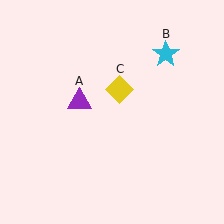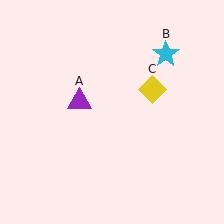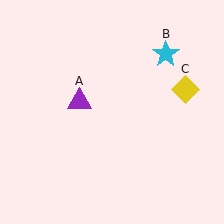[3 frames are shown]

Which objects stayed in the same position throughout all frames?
Purple triangle (object A) and cyan star (object B) remained stationary.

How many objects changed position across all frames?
1 object changed position: yellow diamond (object C).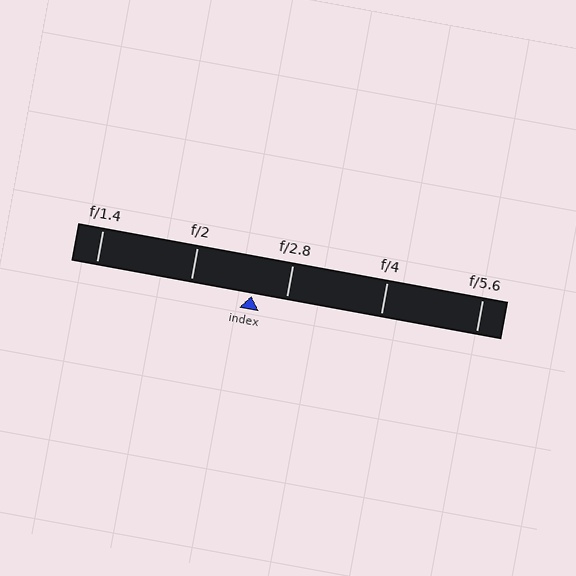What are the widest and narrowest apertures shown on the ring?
The widest aperture shown is f/1.4 and the narrowest is f/5.6.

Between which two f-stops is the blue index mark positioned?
The index mark is between f/2 and f/2.8.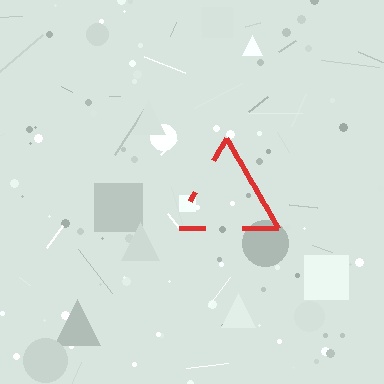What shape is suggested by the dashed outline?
The dashed outline suggests a triangle.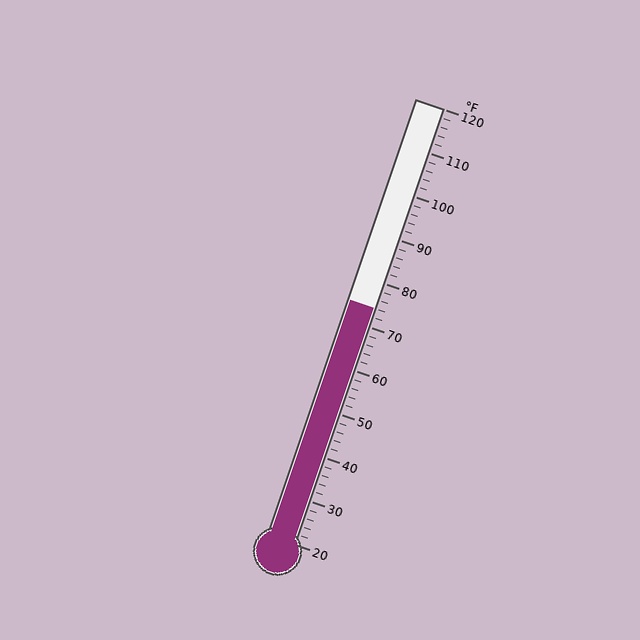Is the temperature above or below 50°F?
The temperature is above 50°F.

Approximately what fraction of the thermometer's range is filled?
The thermometer is filled to approximately 55% of its range.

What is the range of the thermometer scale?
The thermometer scale ranges from 20°F to 120°F.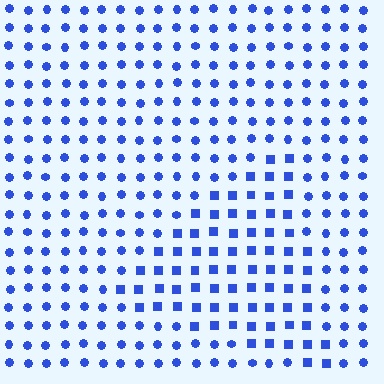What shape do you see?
I see a triangle.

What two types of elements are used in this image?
The image uses squares inside the triangle region and circles outside it.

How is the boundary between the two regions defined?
The boundary is defined by a change in element shape: squares inside vs. circles outside. All elements share the same color and spacing.